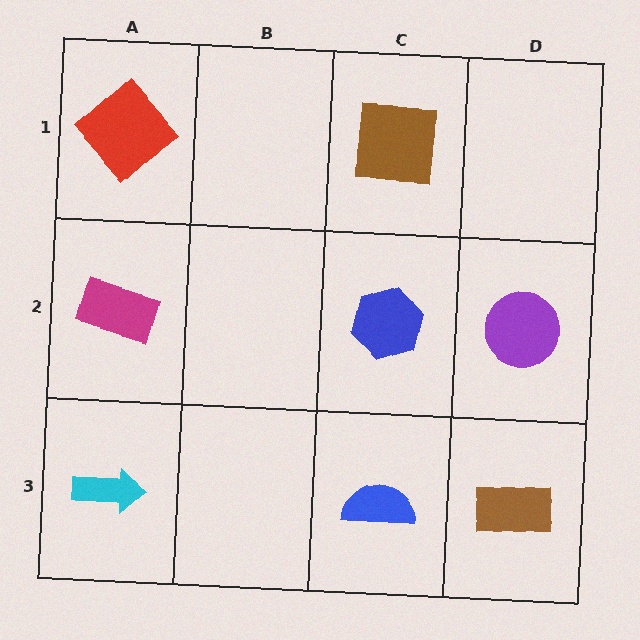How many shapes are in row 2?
3 shapes.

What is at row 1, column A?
A red diamond.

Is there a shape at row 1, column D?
No, that cell is empty.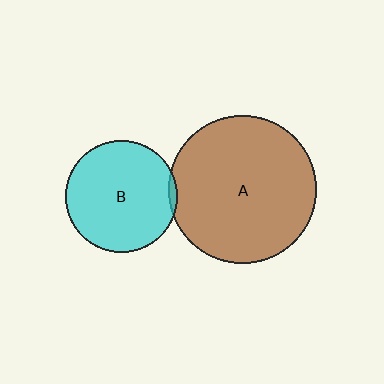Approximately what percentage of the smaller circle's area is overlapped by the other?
Approximately 5%.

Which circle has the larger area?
Circle A (brown).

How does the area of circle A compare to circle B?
Approximately 1.7 times.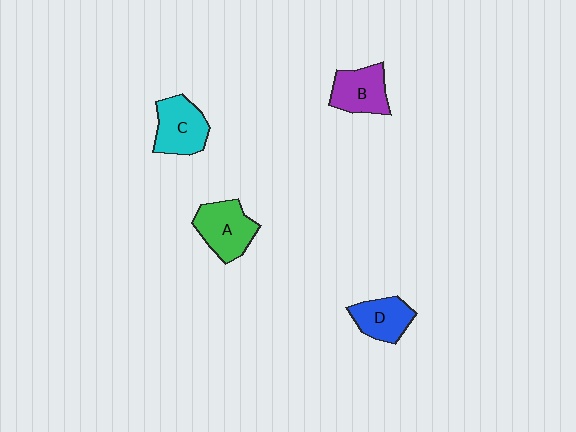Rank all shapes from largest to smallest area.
From largest to smallest: A (green), C (cyan), B (purple), D (blue).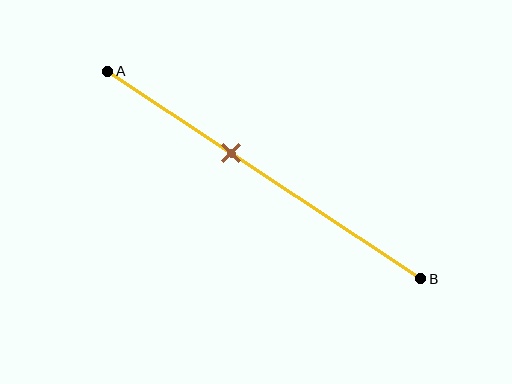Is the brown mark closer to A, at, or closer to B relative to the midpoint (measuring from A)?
The brown mark is closer to point A than the midpoint of segment AB.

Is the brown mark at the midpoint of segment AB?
No, the mark is at about 40% from A, not at the 50% midpoint.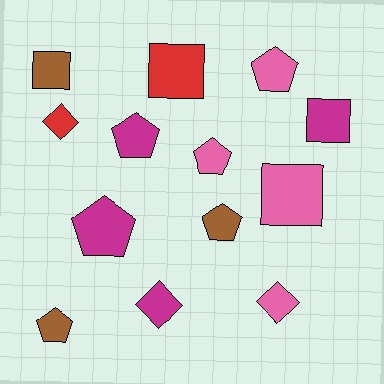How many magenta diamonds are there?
There is 1 magenta diamond.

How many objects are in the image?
There are 13 objects.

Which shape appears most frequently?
Pentagon, with 6 objects.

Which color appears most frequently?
Pink, with 4 objects.